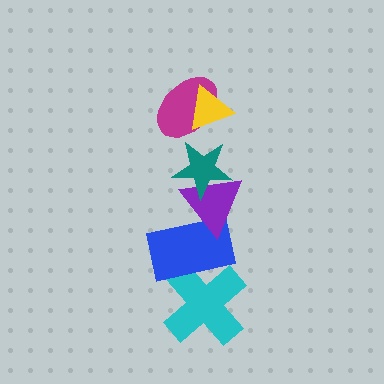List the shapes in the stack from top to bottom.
From top to bottom: the yellow triangle, the magenta ellipse, the teal star, the purple triangle, the blue rectangle, the cyan cross.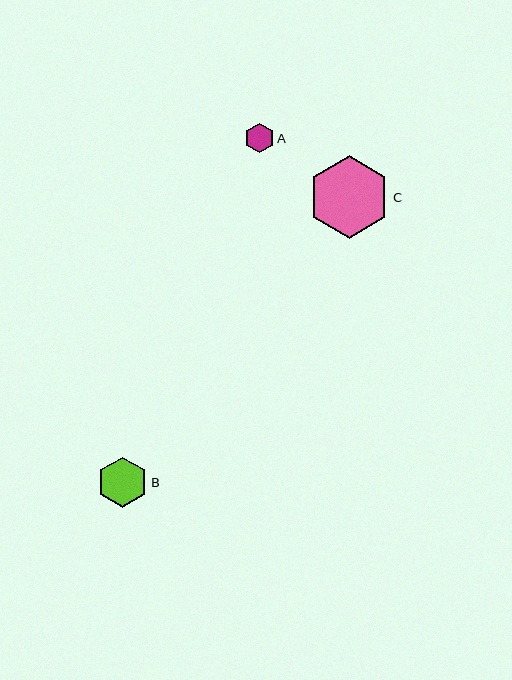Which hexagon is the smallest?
Hexagon A is the smallest with a size of approximately 30 pixels.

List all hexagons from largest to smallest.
From largest to smallest: C, B, A.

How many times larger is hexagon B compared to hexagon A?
Hexagon B is approximately 1.7 times the size of hexagon A.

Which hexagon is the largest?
Hexagon C is the largest with a size of approximately 83 pixels.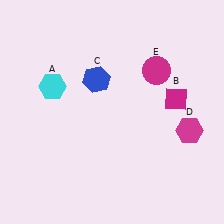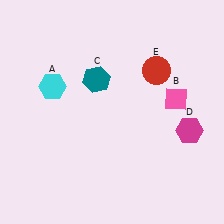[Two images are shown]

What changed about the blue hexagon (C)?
In Image 1, C is blue. In Image 2, it changed to teal.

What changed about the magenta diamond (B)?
In Image 1, B is magenta. In Image 2, it changed to pink.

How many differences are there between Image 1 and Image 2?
There are 3 differences between the two images.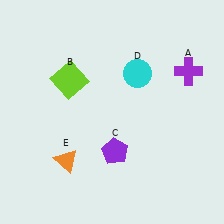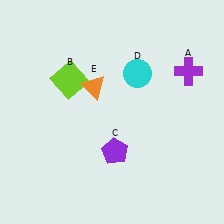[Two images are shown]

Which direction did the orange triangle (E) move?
The orange triangle (E) moved up.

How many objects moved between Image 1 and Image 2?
1 object moved between the two images.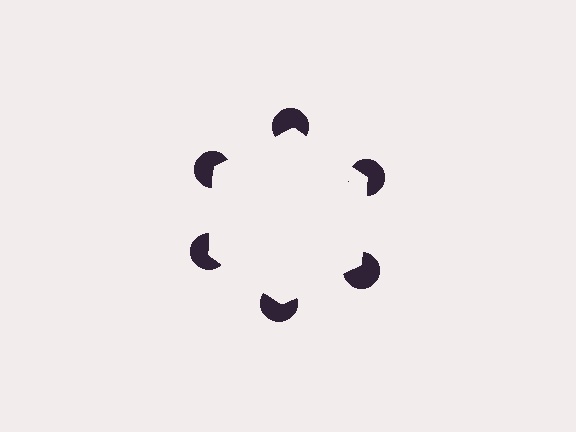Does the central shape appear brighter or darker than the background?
It typically appears slightly brighter than the background, even though no actual brightness change is drawn.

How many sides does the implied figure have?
6 sides.